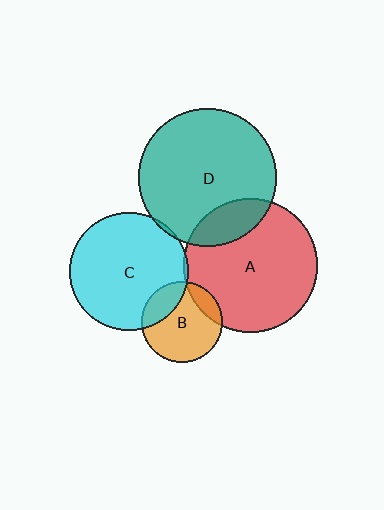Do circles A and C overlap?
Yes.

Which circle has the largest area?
Circle D (teal).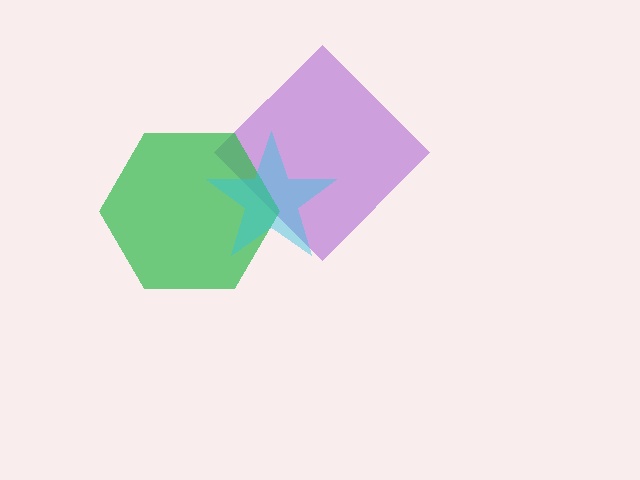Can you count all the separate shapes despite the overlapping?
Yes, there are 3 separate shapes.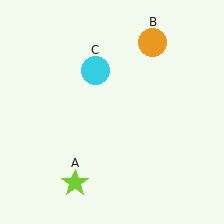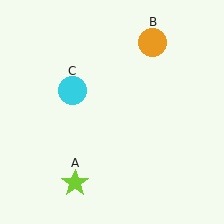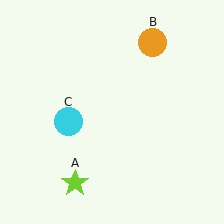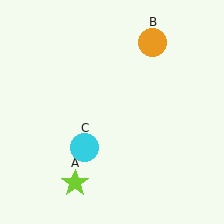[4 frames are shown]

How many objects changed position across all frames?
1 object changed position: cyan circle (object C).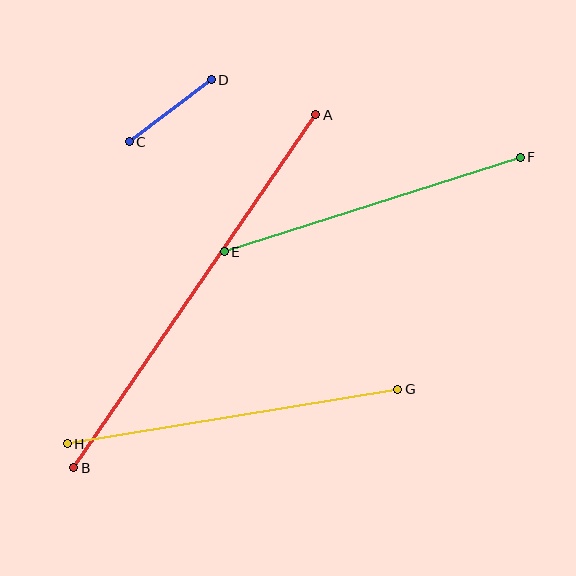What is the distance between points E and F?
The distance is approximately 311 pixels.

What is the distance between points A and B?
The distance is approximately 428 pixels.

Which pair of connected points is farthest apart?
Points A and B are farthest apart.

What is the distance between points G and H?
The distance is approximately 335 pixels.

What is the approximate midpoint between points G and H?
The midpoint is at approximately (232, 416) pixels.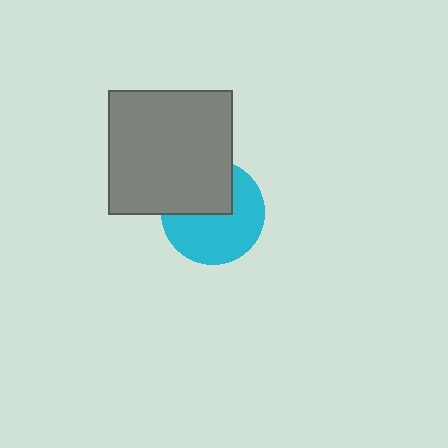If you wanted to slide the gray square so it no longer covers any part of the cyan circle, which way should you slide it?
Slide it up — that is the most direct way to separate the two shapes.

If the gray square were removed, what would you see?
You would see the complete cyan circle.